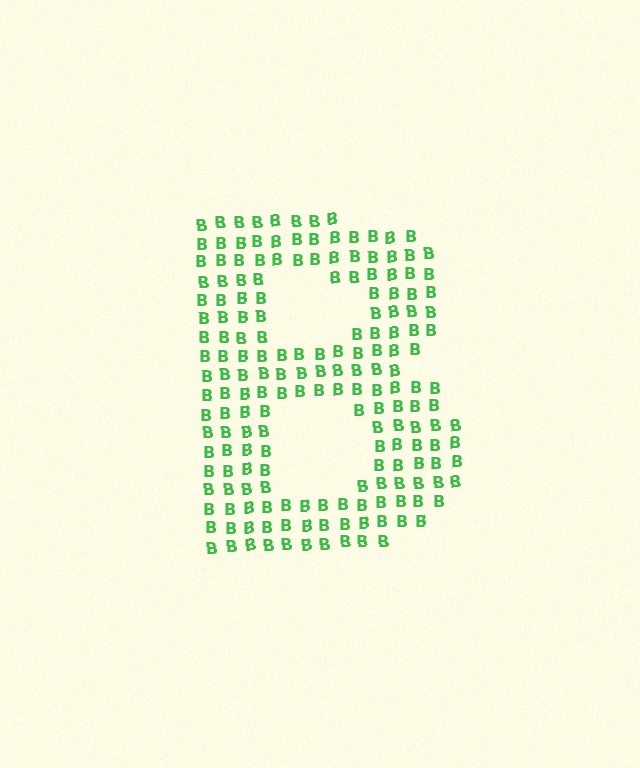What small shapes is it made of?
It is made of small letter B's.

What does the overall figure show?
The overall figure shows the letter B.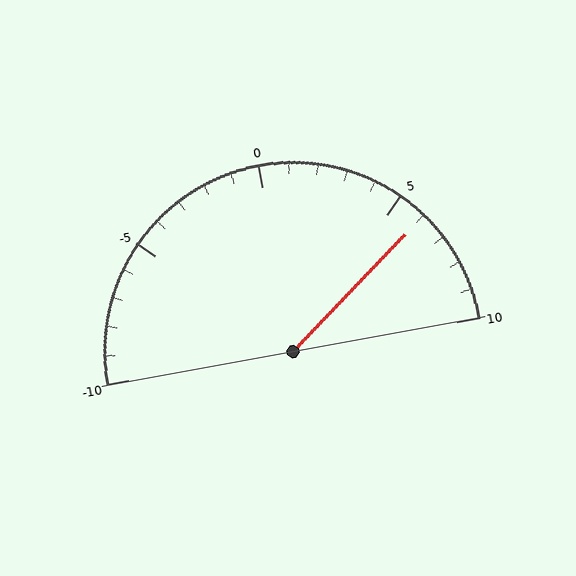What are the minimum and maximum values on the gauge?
The gauge ranges from -10 to 10.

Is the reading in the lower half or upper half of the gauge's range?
The reading is in the upper half of the range (-10 to 10).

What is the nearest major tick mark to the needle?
The nearest major tick mark is 5.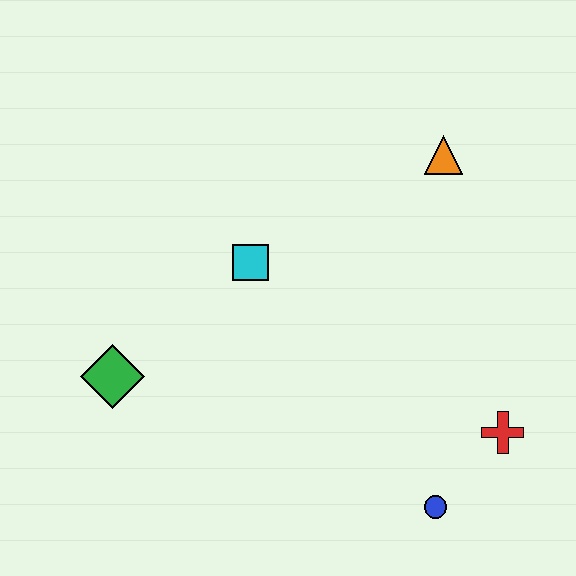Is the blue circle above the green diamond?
No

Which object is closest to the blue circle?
The red cross is closest to the blue circle.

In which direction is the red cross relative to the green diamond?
The red cross is to the right of the green diamond.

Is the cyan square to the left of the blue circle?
Yes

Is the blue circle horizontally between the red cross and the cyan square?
Yes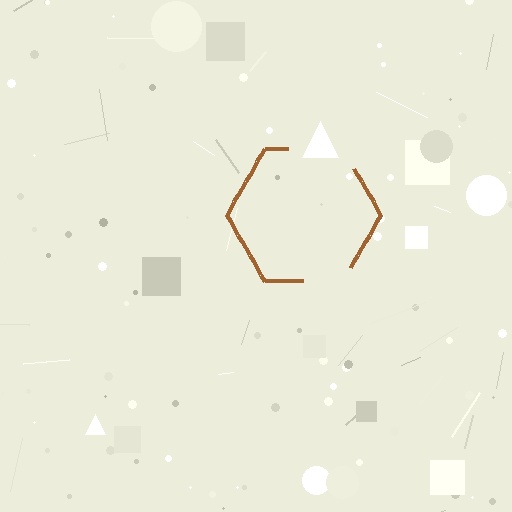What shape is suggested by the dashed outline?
The dashed outline suggests a hexagon.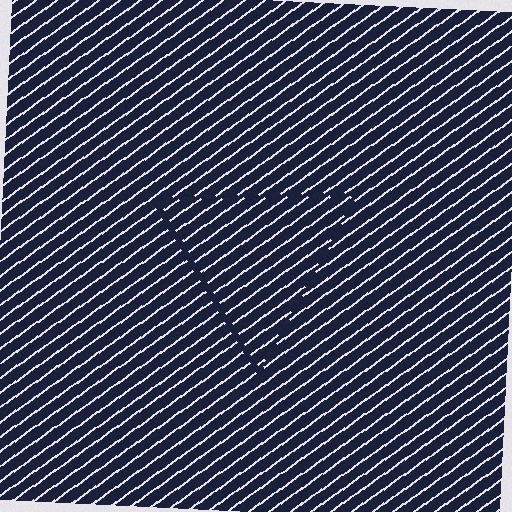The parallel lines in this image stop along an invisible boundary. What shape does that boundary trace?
An illusory triangle. The interior of the shape contains the same grating, shifted by half a period — the contour is defined by the phase discontinuity where line-ends from the inner and outer gratings abut.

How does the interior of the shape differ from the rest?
The interior of the shape contains the same grating, shifted by half a period — the contour is defined by the phase discontinuity where line-ends from the inner and outer gratings abut.